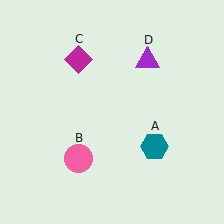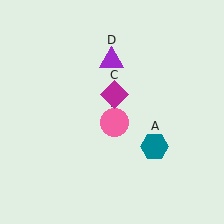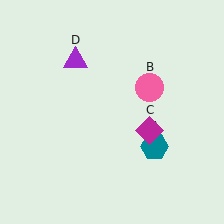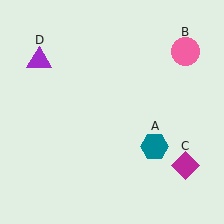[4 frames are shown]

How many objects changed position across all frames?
3 objects changed position: pink circle (object B), magenta diamond (object C), purple triangle (object D).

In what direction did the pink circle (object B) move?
The pink circle (object B) moved up and to the right.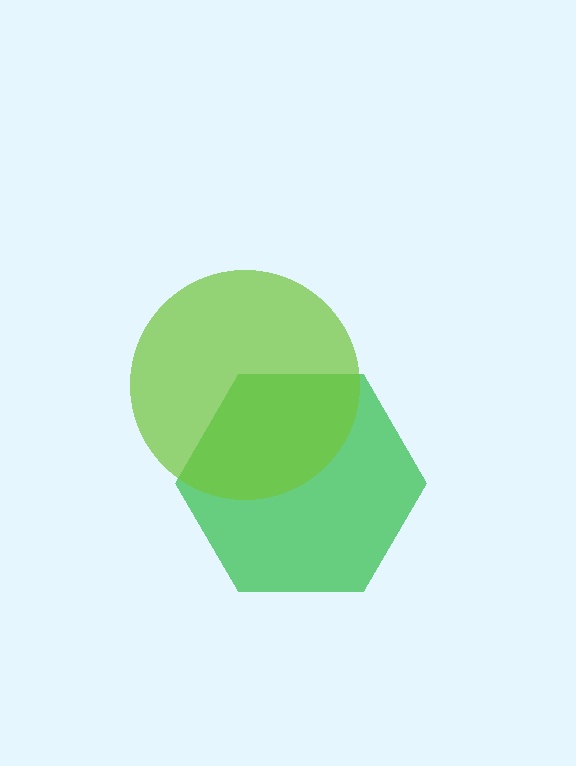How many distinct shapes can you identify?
There are 2 distinct shapes: a green hexagon, a lime circle.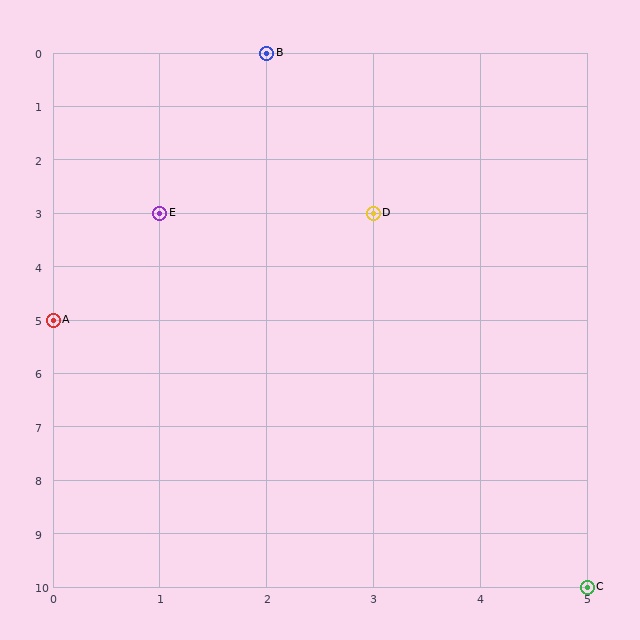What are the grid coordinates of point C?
Point C is at grid coordinates (5, 10).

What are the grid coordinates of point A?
Point A is at grid coordinates (0, 5).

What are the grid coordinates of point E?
Point E is at grid coordinates (1, 3).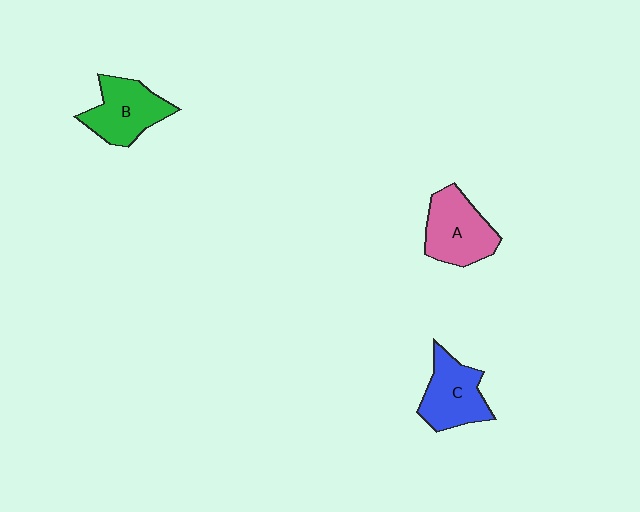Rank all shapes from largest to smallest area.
From largest to smallest: A (pink), B (green), C (blue).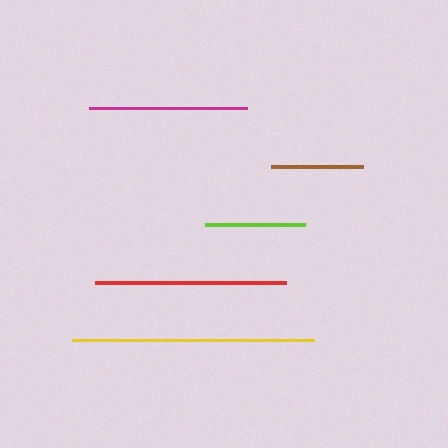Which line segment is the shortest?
The brown line is the shortest at approximately 93 pixels.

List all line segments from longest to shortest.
From longest to shortest: yellow, red, magenta, lime, brown.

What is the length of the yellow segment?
The yellow segment is approximately 242 pixels long.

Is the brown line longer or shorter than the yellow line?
The yellow line is longer than the brown line.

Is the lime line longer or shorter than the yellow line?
The yellow line is longer than the lime line.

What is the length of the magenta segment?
The magenta segment is approximately 158 pixels long.